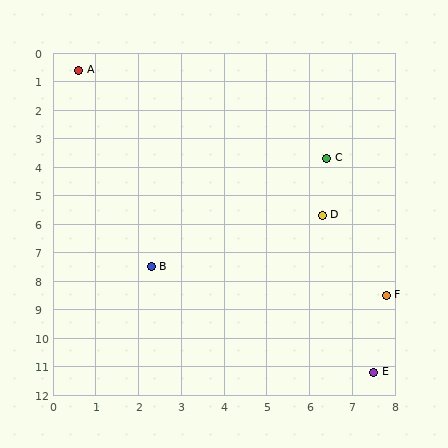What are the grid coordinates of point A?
Point A is at approximately (0.6, 0.6).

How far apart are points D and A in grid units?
Points D and A are about 7.6 grid units apart.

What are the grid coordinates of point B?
Point B is at approximately (2.3, 7.5).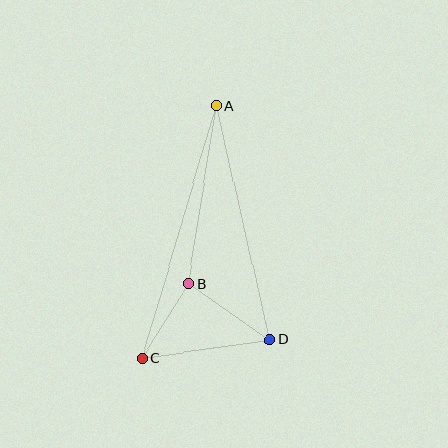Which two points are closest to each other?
Points B and C are closest to each other.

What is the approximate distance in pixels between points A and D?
The distance between A and D is approximately 240 pixels.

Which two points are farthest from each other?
Points A and C are farthest from each other.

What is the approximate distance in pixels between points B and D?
The distance between B and D is approximately 99 pixels.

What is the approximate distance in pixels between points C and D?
The distance between C and D is approximately 130 pixels.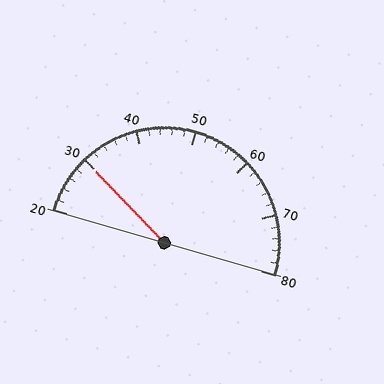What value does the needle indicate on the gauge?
The needle indicates approximately 30.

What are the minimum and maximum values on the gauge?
The gauge ranges from 20 to 80.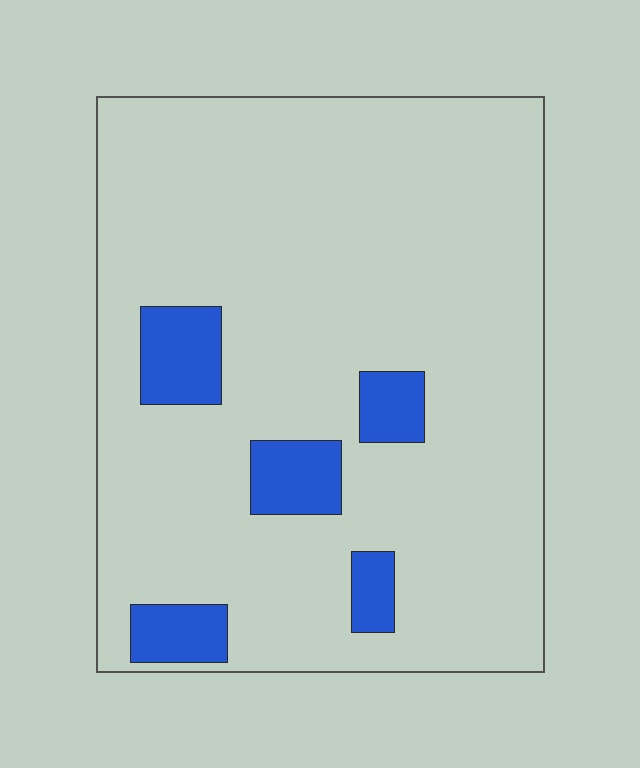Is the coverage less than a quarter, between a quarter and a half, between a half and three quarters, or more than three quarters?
Less than a quarter.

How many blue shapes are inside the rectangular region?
5.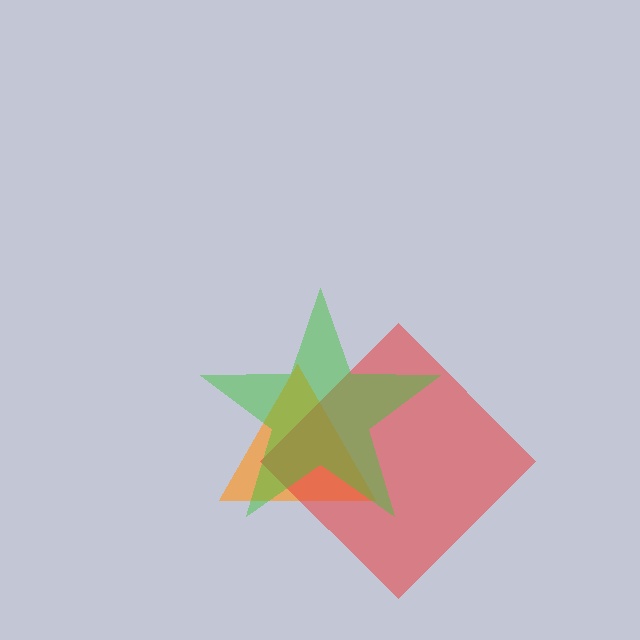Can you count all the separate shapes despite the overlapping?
Yes, there are 3 separate shapes.